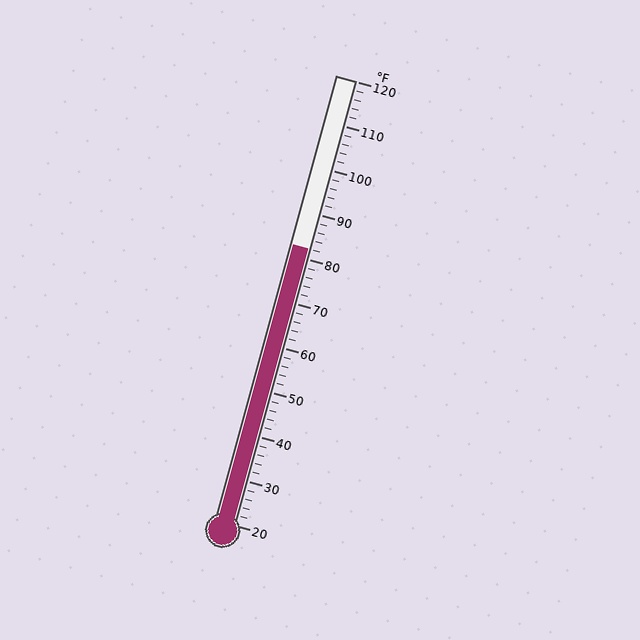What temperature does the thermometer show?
The thermometer shows approximately 82°F.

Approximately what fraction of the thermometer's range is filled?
The thermometer is filled to approximately 60% of its range.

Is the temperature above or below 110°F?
The temperature is below 110°F.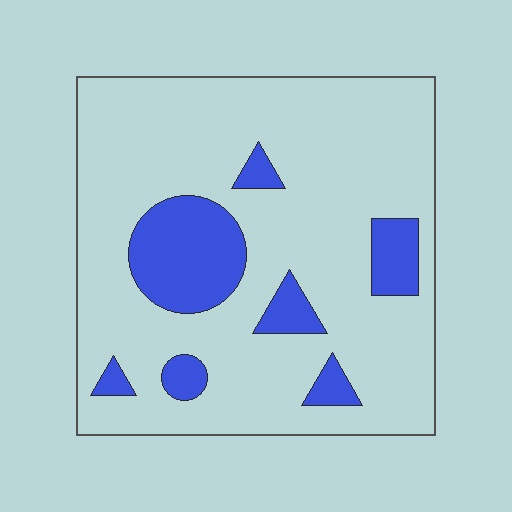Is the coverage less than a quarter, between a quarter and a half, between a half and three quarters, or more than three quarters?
Less than a quarter.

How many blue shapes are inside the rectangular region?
7.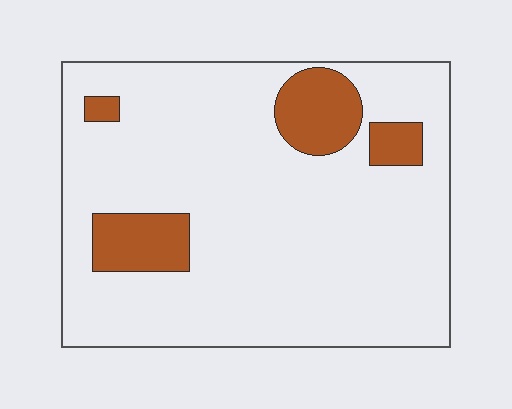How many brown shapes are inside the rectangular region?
4.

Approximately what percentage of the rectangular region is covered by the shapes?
Approximately 15%.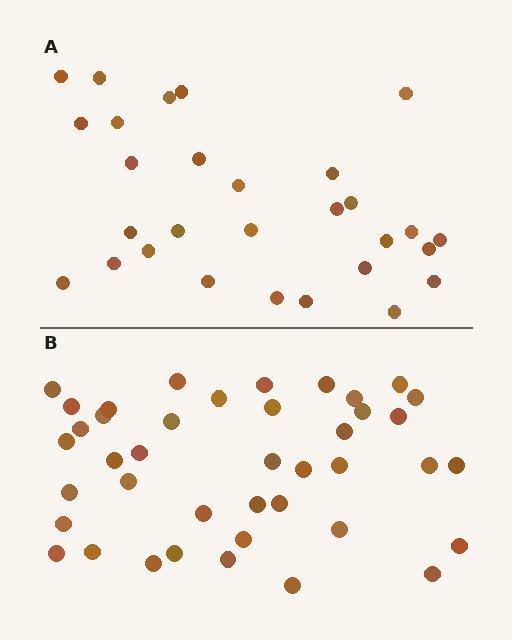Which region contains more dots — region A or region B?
Region B (the bottom region) has more dots.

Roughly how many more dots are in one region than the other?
Region B has roughly 12 or so more dots than region A.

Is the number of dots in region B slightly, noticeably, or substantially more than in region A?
Region B has noticeably more, but not dramatically so. The ratio is roughly 1.4 to 1.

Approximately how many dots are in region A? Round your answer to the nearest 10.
About 30 dots. (The exact count is 29, which rounds to 30.)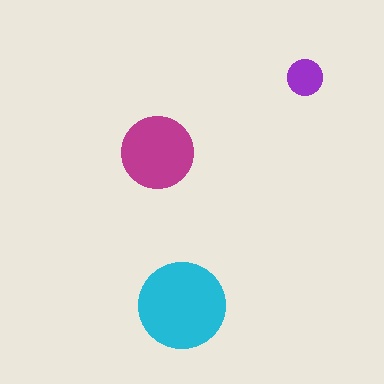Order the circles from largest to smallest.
the cyan one, the magenta one, the purple one.